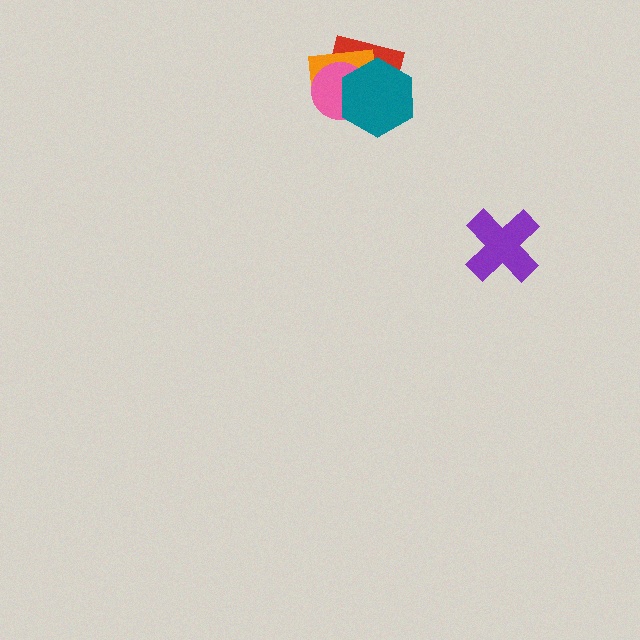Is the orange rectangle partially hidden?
Yes, it is partially covered by another shape.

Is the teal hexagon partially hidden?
No, no other shape covers it.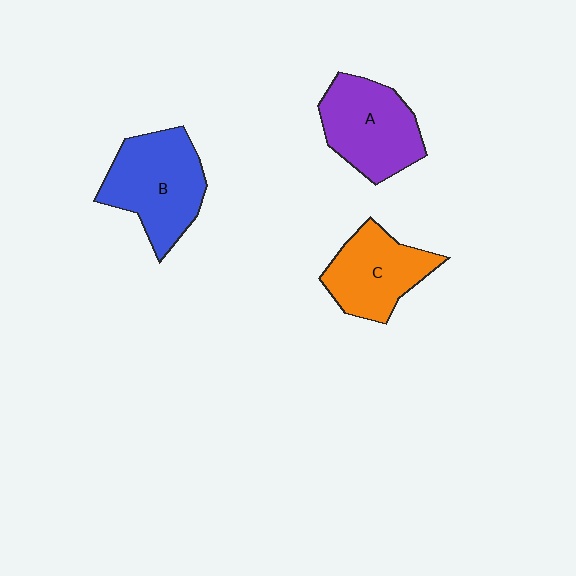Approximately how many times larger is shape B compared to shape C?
Approximately 1.2 times.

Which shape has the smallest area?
Shape C (orange).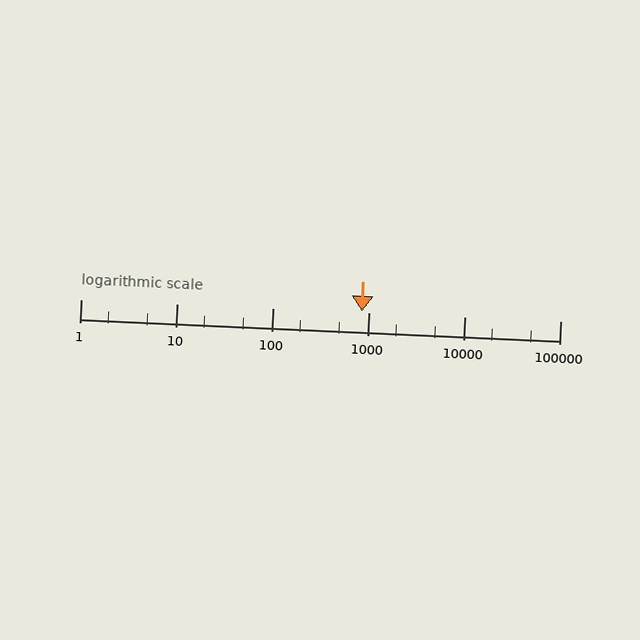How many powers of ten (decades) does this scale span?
The scale spans 5 decades, from 1 to 100000.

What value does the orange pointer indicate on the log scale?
The pointer indicates approximately 860.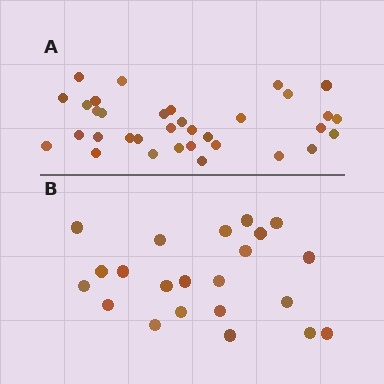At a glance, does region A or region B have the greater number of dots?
Region A (the top region) has more dots.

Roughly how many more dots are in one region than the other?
Region A has roughly 12 or so more dots than region B.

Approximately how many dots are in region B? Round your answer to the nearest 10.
About 20 dots. (The exact count is 22, which rounds to 20.)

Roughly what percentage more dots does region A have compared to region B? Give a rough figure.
About 55% more.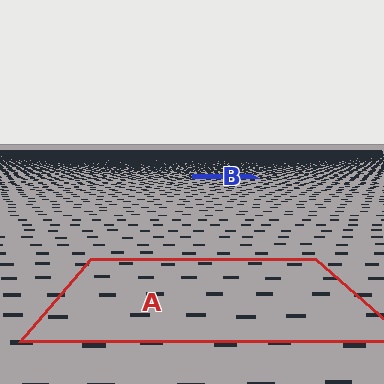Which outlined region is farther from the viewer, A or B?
Region B is farther from the viewer — the texture elements inside it appear smaller and more densely packed.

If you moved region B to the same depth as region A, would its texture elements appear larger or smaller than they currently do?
They would appear larger. At a closer depth, the same texture elements are projected at a bigger on-screen size.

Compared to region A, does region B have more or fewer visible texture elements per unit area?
Region B has more texture elements per unit area — they are packed more densely because it is farther away.